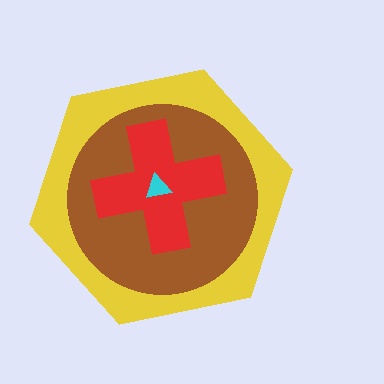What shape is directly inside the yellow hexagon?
The brown circle.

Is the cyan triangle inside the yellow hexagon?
Yes.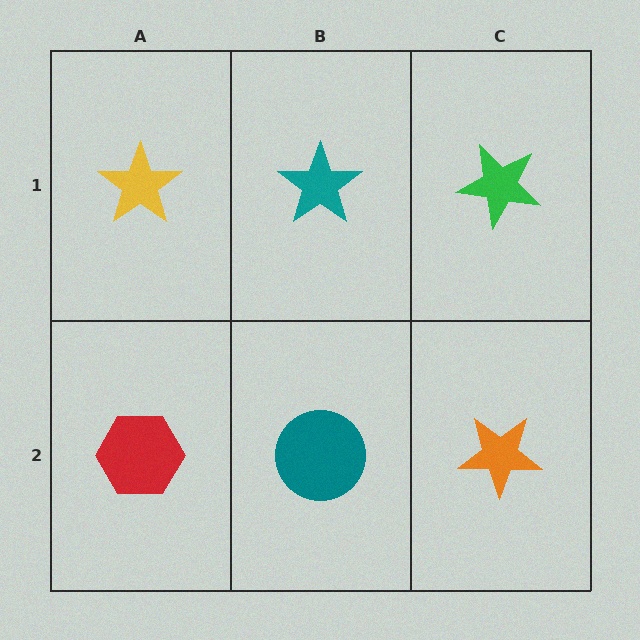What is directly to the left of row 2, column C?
A teal circle.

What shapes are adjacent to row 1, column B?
A teal circle (row 2, column B), a yellow star (row 1, column A), a green star (row 1, column C).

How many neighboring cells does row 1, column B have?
3.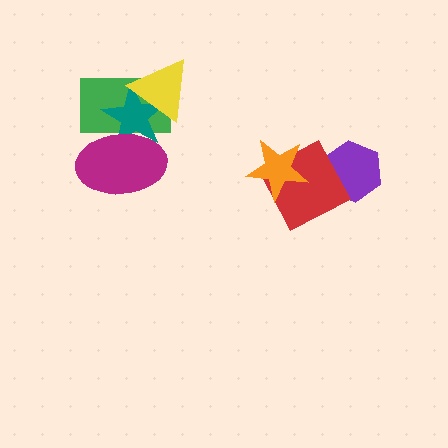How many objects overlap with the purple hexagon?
1 object overlaps with the purple hexagon.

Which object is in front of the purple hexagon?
The red diamond is in front of the purple hexagon.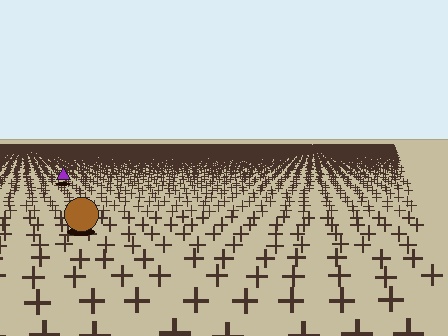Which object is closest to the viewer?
The brown circle is closest. The texture marks near it are larger and more spread out.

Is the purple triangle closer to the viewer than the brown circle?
No. The brown circle is closer — you can tell from the texture gradient: the ground texture is coarser near it.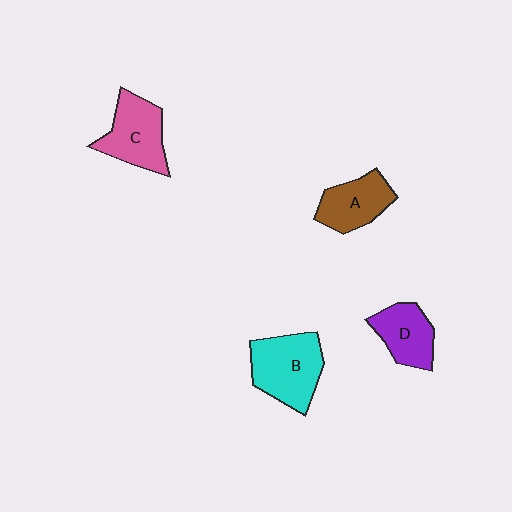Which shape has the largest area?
Shape B (cyan).